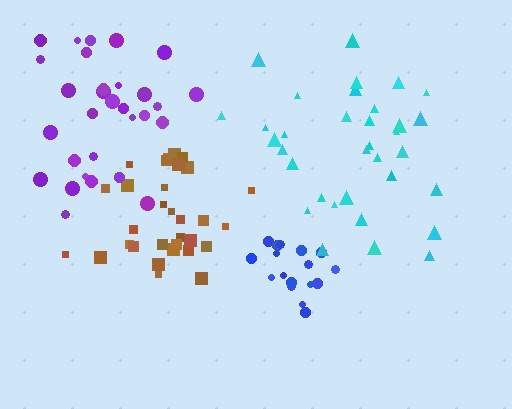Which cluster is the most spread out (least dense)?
Cyan.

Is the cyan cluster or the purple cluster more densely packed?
Purple.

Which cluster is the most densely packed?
Blue.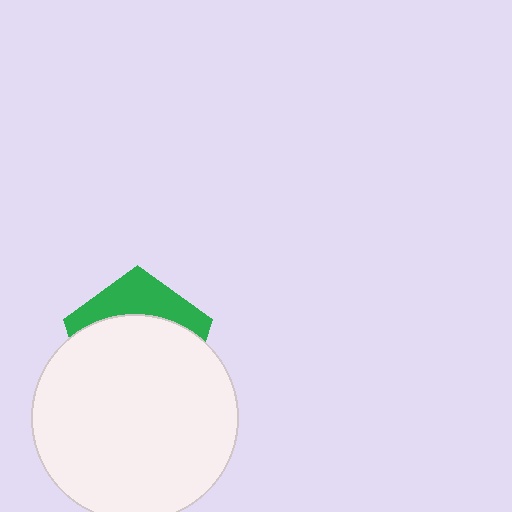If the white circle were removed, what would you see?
You would see the complete green pentagon.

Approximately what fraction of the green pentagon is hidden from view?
Roughly 69% of the green pentagon is hidden behind the white circle.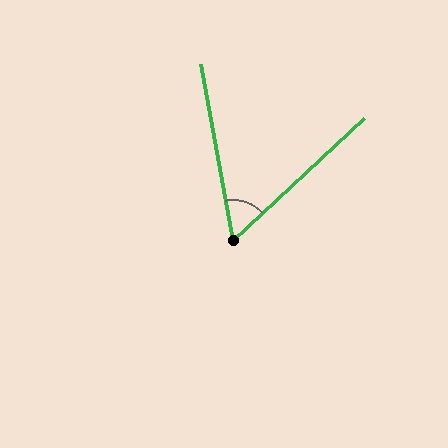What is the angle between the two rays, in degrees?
Approximately 57 degrees.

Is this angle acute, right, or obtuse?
It is acute.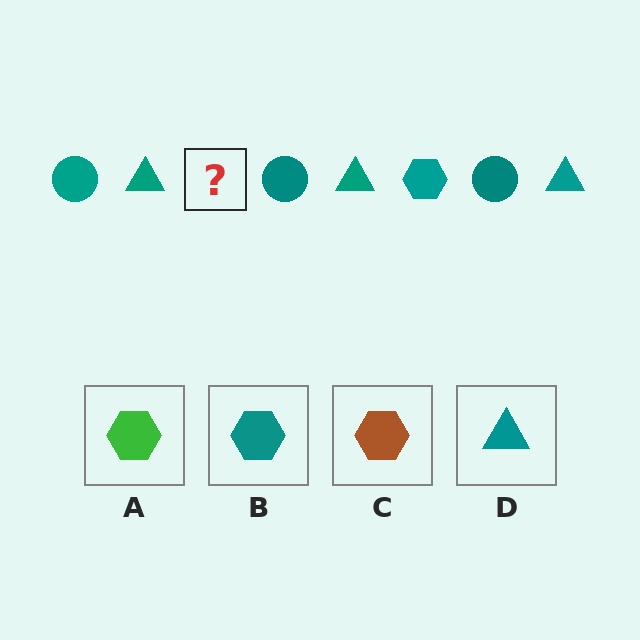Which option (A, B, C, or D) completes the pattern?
B.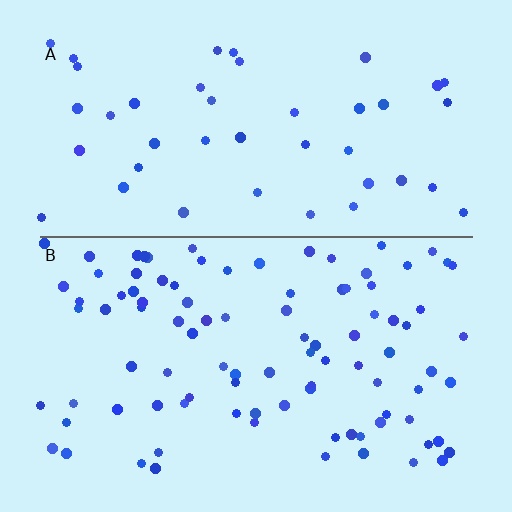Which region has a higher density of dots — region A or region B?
B (the bottom).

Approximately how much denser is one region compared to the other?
Approximately 2.2× — region B over region A.